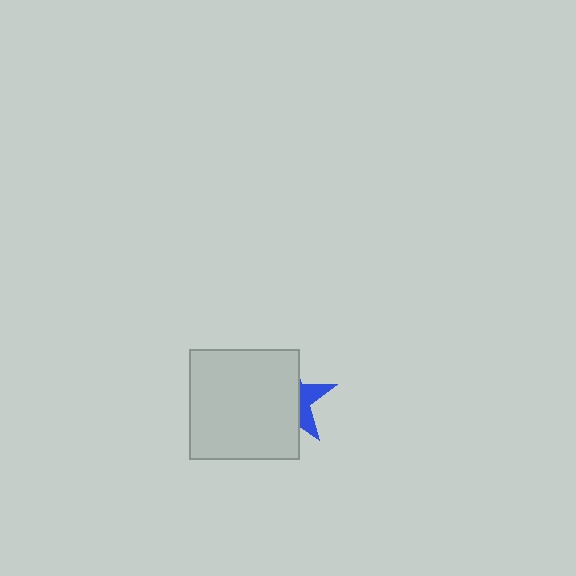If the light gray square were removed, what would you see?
You would see the complete blue star.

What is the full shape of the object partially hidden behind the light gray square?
The partially hidden object is a blue star.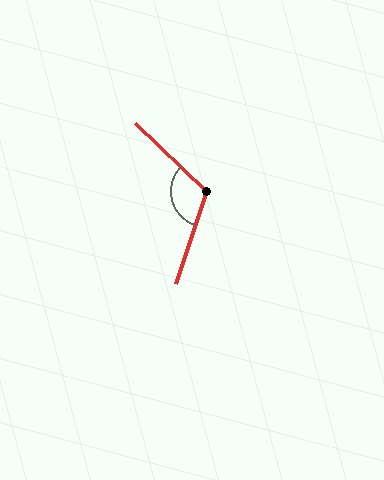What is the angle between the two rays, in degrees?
Approximately 115 degrees.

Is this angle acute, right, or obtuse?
It is obtuse.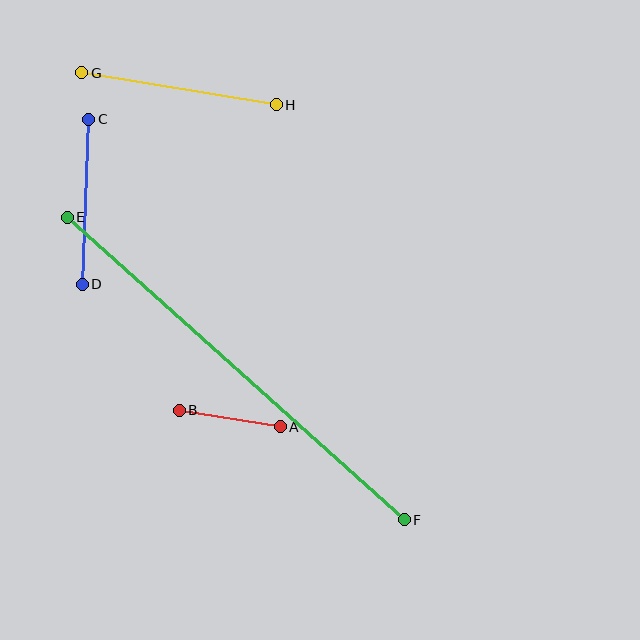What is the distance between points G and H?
The distance is approximately 197 pixels.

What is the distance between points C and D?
The distance is approximately 165 pixels.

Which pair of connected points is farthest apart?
Points E and F are farthest apart.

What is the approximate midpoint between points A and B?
The midpoint is at approximately (230, 418) pixels.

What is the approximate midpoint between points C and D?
The midpoint is at approximately (85, 202) pixels.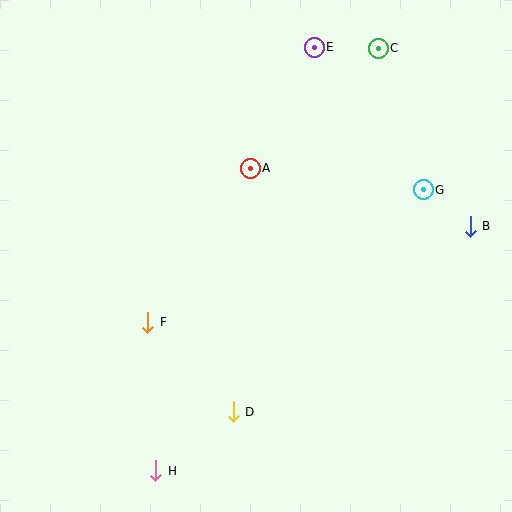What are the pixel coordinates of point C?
Point C is at (378, 48).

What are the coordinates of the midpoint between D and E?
The midpoint between D and E is at (274, 229).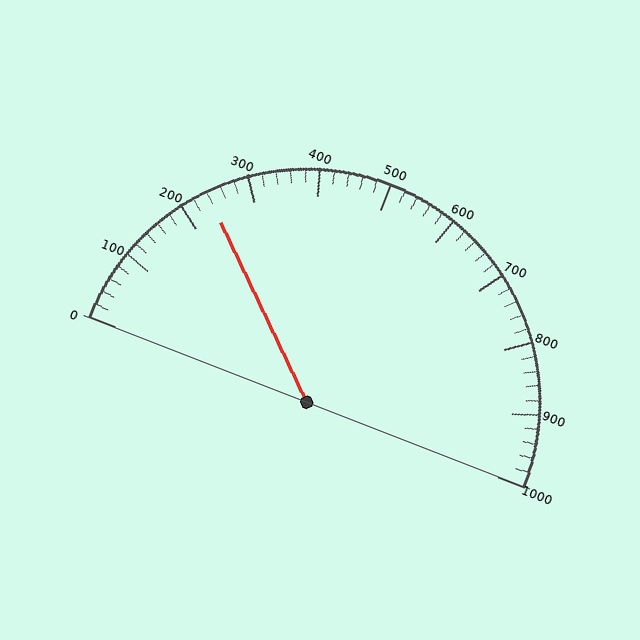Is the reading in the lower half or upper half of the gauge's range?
The reading is in the lower half of the range (0 to 1000).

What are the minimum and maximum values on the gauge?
The gauge ranges from 0 to 1000.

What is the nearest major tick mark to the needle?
The nearest major tick mark is 200.